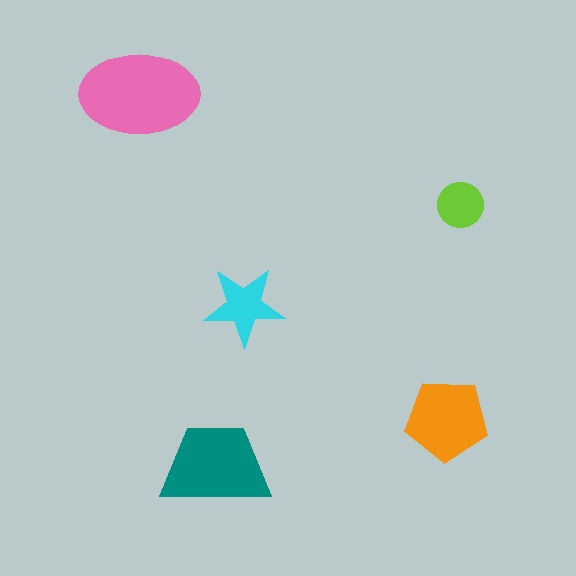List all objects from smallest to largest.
The lime circle, the cyan star, the orange pentagon, the teal trapezoid, the pink ellipse.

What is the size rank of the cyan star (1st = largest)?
4th.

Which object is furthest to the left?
The pink ellipse is leftmost.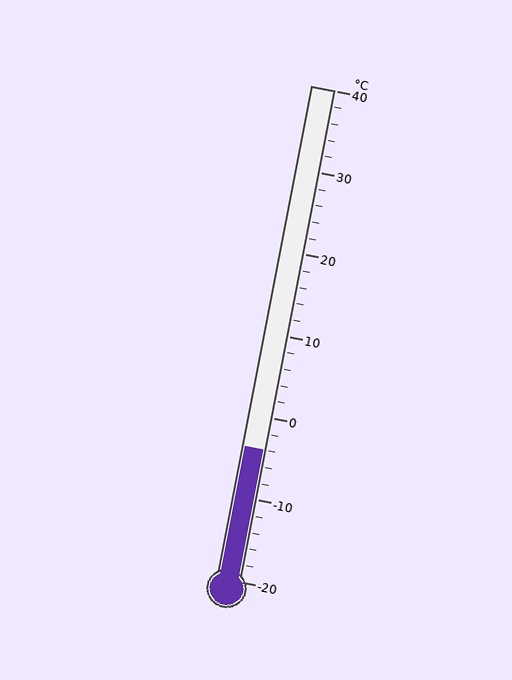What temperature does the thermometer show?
The thermometer shows approximately -4°C.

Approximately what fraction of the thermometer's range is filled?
The thermometer is filled to approximately 25% of its range.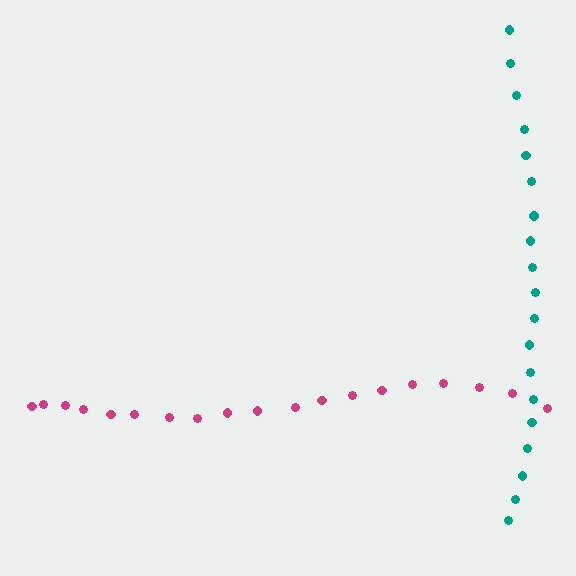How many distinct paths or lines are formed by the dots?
There are 2 distinct paths.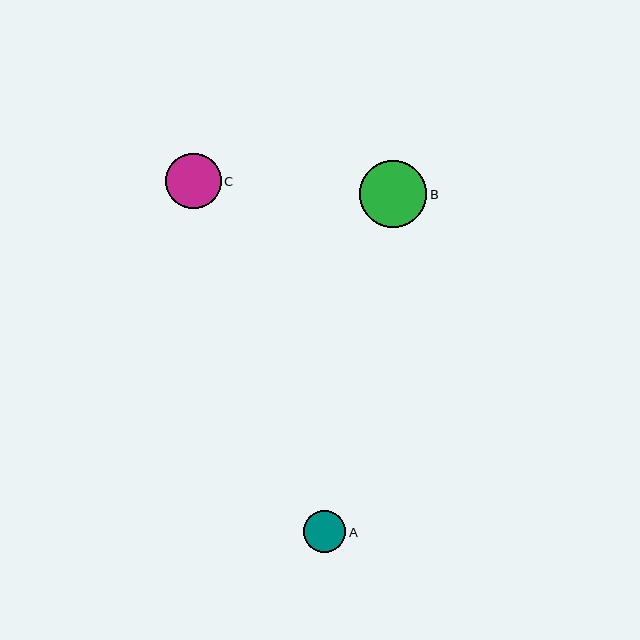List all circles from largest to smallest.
From largest to smallest: B, C, A.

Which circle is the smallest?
Circle A is the smallest with a size of approximately 43 pixels.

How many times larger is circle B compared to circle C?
Circle B is approximately 1.2 times the size of circle C.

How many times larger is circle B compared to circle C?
Circle B is approximately 1.2 times the size of circle C.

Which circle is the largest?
Circle B is the largest with a size of approximately 67 pixels.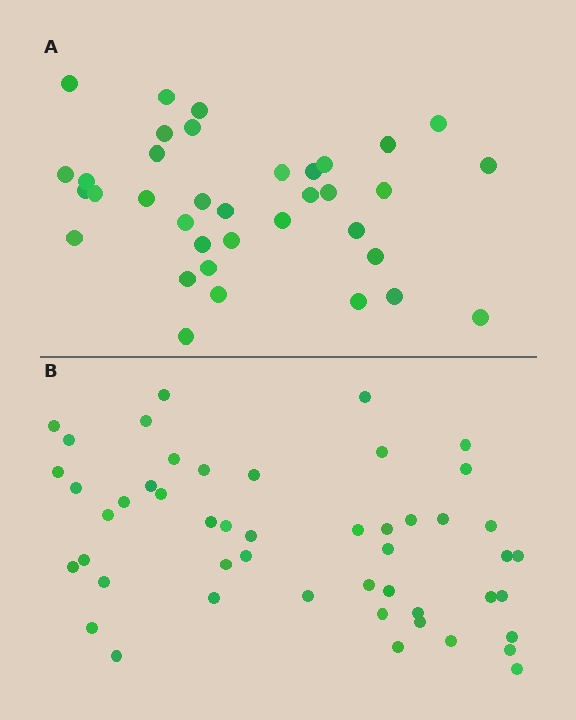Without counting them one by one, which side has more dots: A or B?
Region B (the bottom region) has more dots.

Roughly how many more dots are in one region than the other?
Region B has approximately 15 more dots than region A.